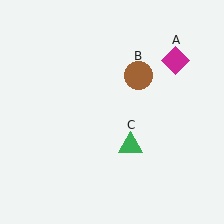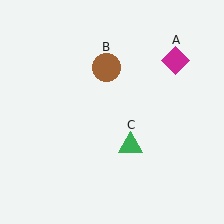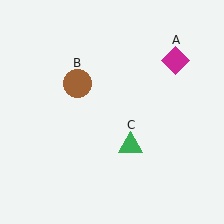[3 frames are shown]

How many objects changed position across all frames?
1 object changed position: brown circle (object B).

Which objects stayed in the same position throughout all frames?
Magenta diamond (object A) and green triangle (object C) remained stationary.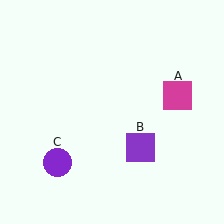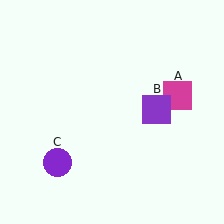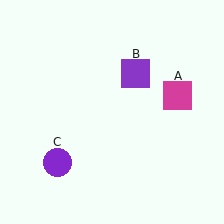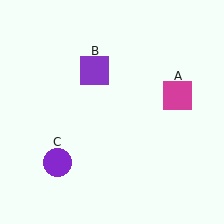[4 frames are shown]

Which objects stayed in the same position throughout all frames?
Magenta square (object A) and purple circle (object C) remained stationary.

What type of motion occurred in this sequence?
The purple square (object B) rotated counterclockwise around the center of the scene.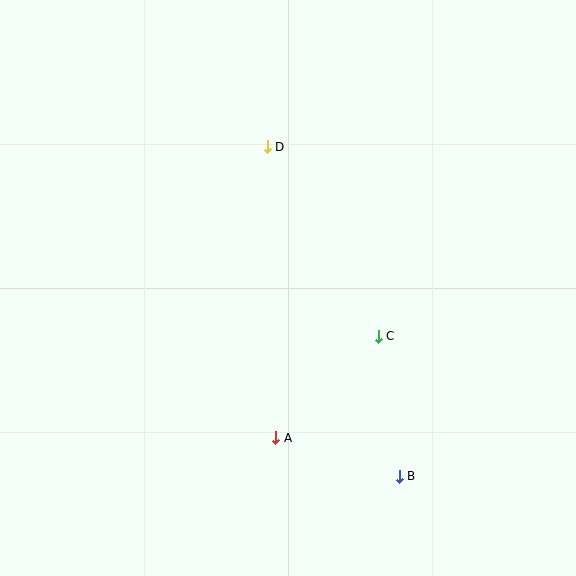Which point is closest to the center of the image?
Point C at (378, 336) is closest to the center.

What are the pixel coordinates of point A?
Point A is at (276, 438).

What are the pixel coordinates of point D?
Point D is at (267, 147).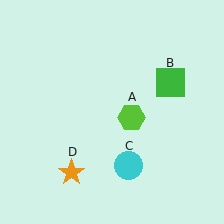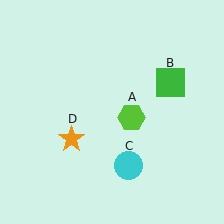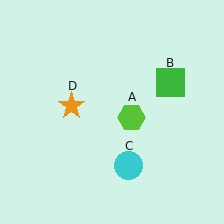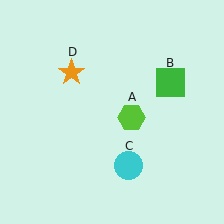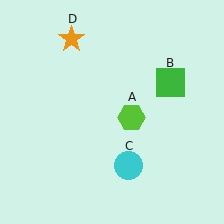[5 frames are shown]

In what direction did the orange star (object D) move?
The orange star (object D) moved up.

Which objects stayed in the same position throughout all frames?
Lime hexagon (object A) and green square (object B) and cyan circle (object C) remained stationary.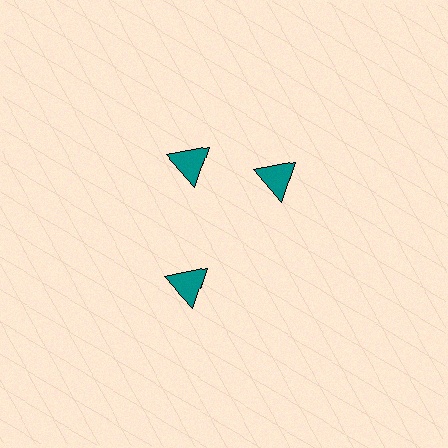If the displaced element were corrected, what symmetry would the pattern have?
It would have 3-fold rotational symmetry — the pattern would map onto itself every 120 degrees.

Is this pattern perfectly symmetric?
No. The 3 teal triangles are arranged in a ring, but one element near the 3 o'clock position is rotated out of alignment along the ring, breaking the 3-fold rotational symmetry.